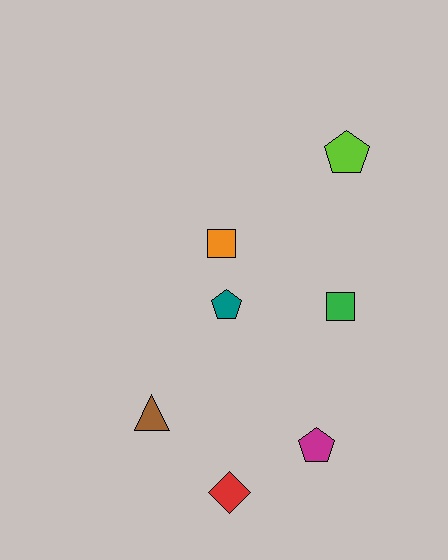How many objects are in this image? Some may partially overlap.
There are 7 objects.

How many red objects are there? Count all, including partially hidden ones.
There is 1 red object.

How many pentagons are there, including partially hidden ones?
There are 3 pentagons.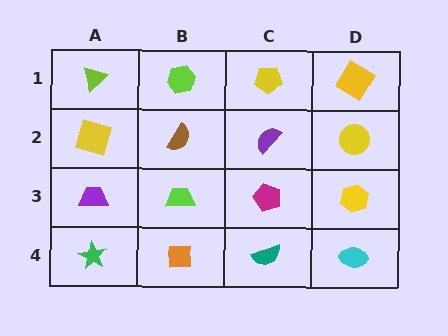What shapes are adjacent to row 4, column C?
A magenta pentagon (row 3, column C), an orange square (row 4, column B), a cyan ellipse (row 4, column D).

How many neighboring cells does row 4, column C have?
3.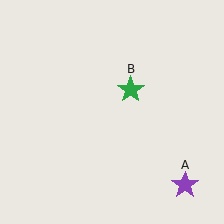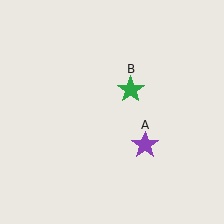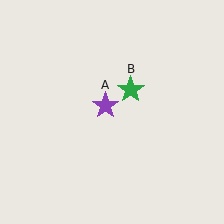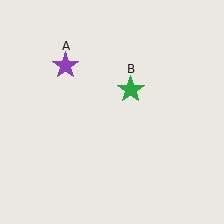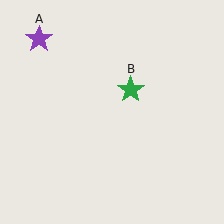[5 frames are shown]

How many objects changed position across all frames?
1 object changed position: purple star (object A).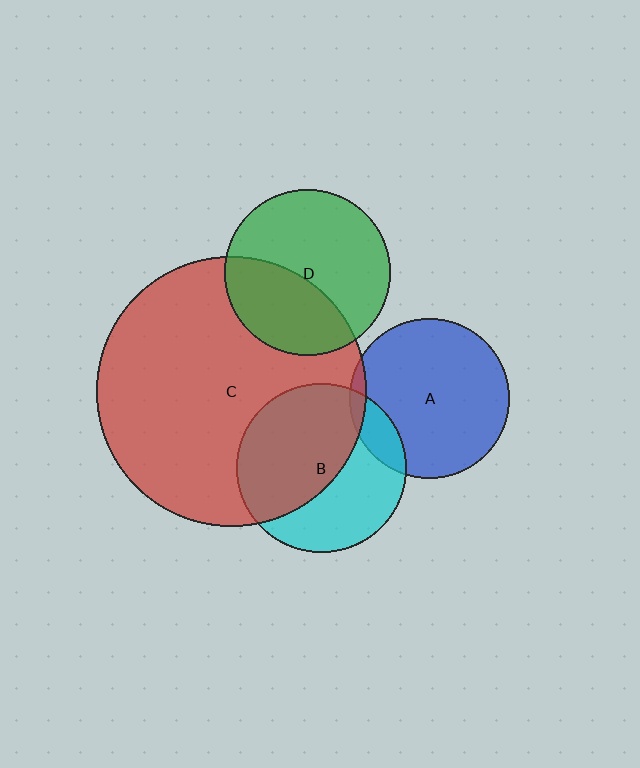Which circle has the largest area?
Circle C (red).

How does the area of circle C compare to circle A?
Approximately 2.8 times.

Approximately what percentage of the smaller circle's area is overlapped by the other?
Approximately 55%.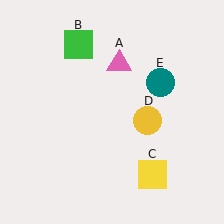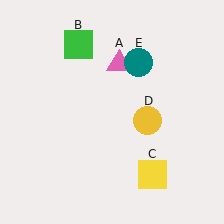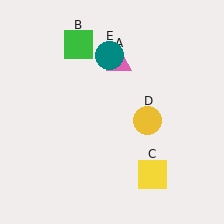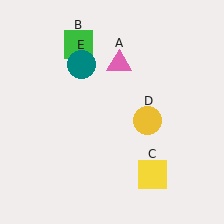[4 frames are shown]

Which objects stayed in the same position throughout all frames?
Pink triangle (object A) and green square (object B) and yellow square (object C) and yellow circle (object D) remained stationary.